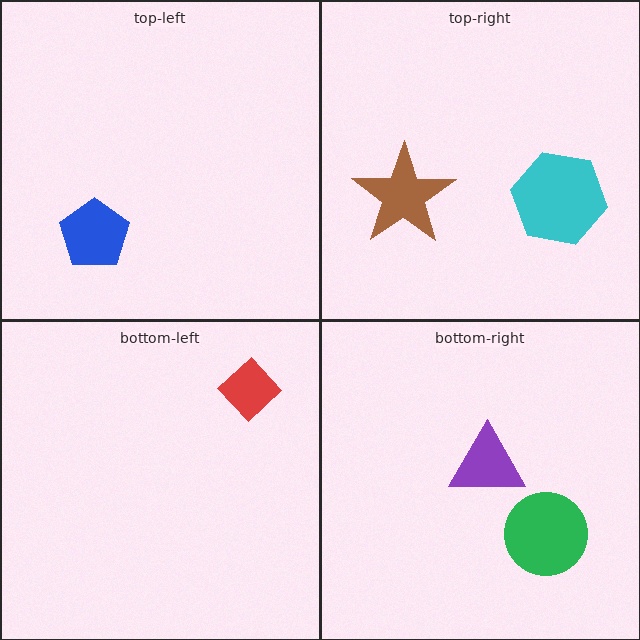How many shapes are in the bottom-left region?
1.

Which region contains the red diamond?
The bottom-left region.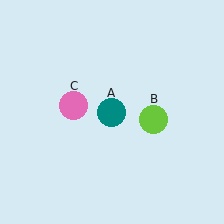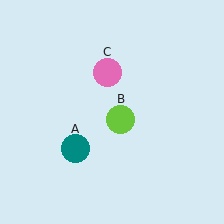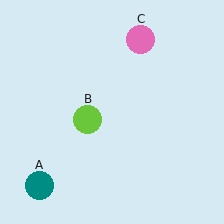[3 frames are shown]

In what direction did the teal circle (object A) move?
The teal circle (object A) moved down and to the left.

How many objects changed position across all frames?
3 objects changed position: teal circle (object A), lime circle (object B), pink circle (object C).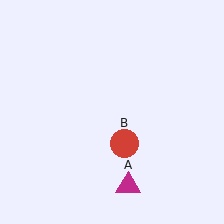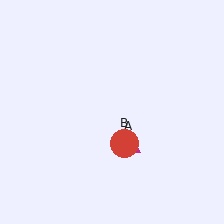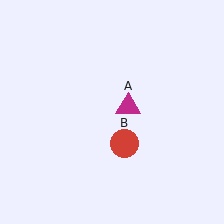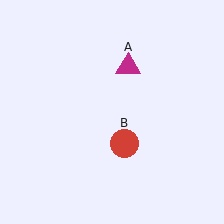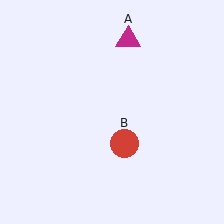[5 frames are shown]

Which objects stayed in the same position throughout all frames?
Red circle (object B) remained stationary.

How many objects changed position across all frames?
1 object changed position: magenta triangle (object A).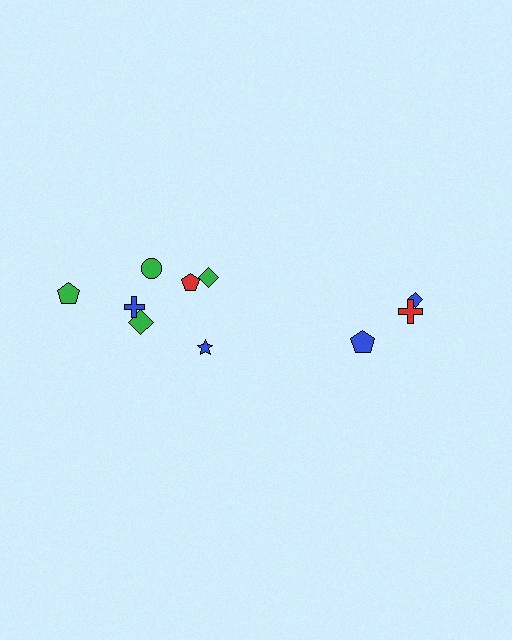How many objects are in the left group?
There are 7 objects.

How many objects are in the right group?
There are 3 objects.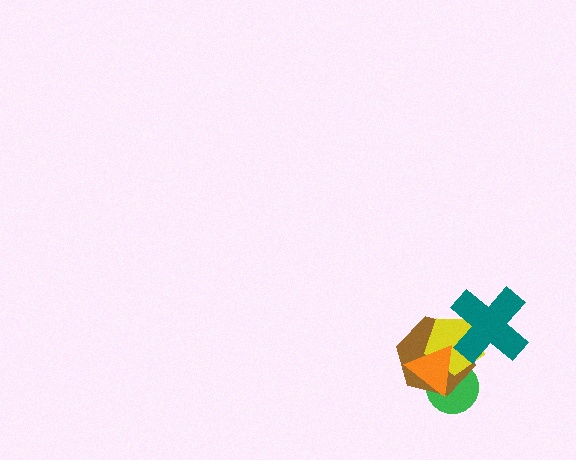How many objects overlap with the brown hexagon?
4 objects overlap with the brown hexagon.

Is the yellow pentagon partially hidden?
Yes, it is partially covered by another shape.